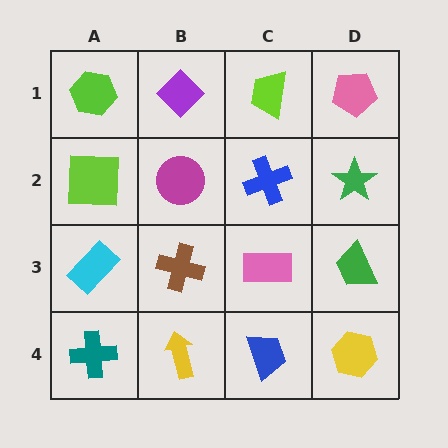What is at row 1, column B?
A purple diamond.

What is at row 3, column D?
A green trapezoid.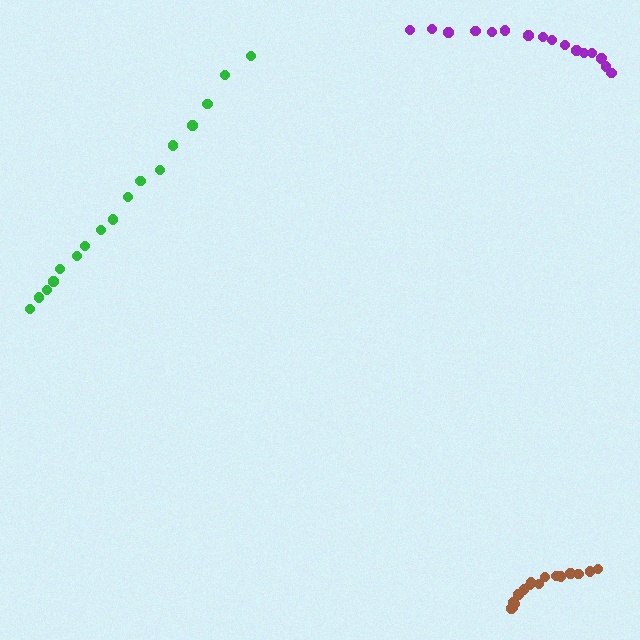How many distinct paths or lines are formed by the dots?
There are 3 distinct paths.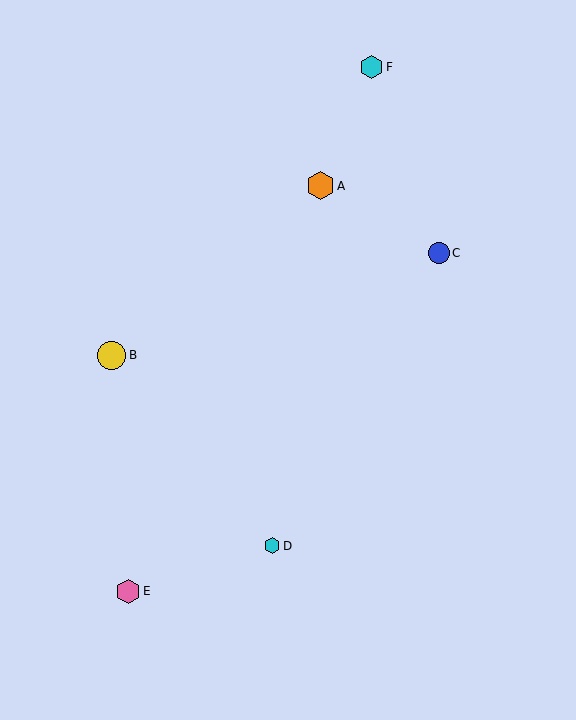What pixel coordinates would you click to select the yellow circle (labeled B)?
Click at (112, 355) to select the yellow circle B.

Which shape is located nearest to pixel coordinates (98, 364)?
The yellow circle (labeled B) at (112, 355) is nearest to that location.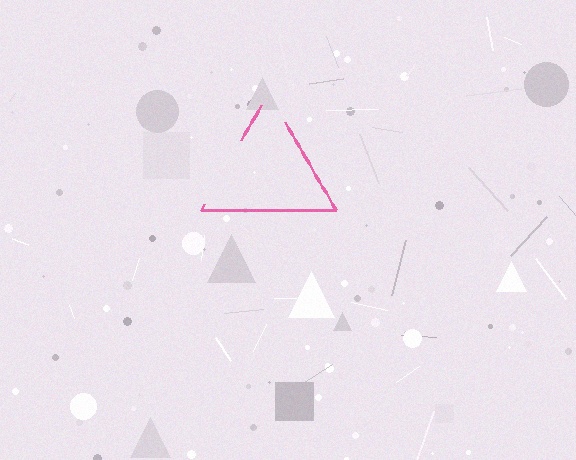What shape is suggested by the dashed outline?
The dashed outline suggests a triangle.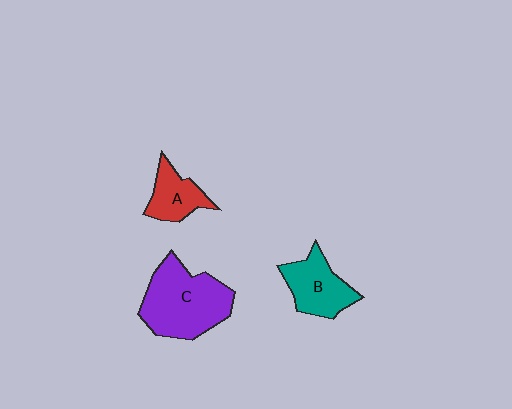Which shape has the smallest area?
Shape A (red).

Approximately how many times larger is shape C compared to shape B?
Approximately 1.6 times.